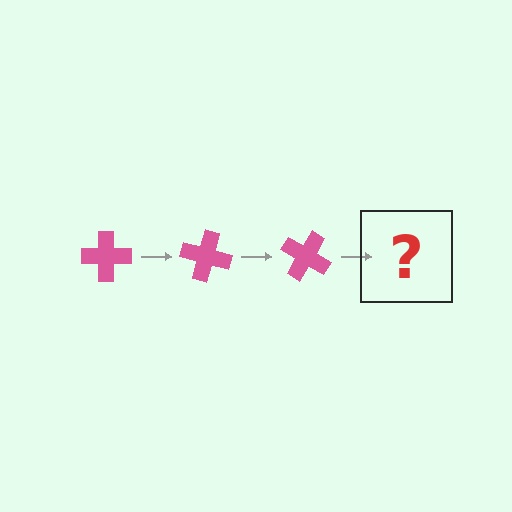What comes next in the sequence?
The next element should be a pink cross rotated 45 degrees.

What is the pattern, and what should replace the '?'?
The pattern is that the cross rotates 15 degrees each step. The '?' should be a pink cross rotated 45 degrees.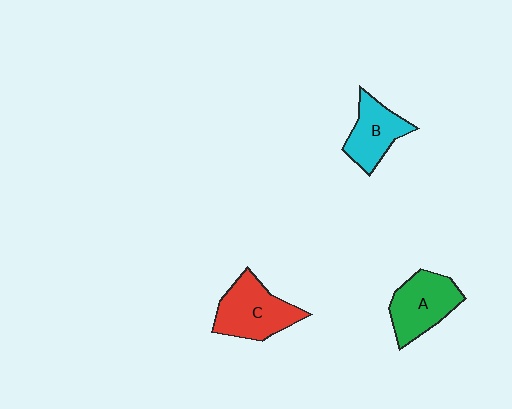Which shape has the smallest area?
Shape B (cyan).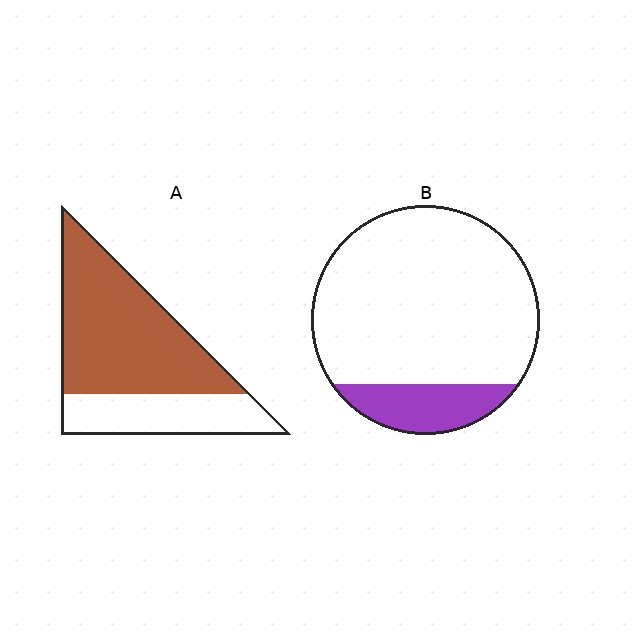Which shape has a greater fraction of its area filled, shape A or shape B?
Shape A.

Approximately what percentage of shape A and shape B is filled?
A is approximately 70% and B is approximately 15%.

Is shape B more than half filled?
No.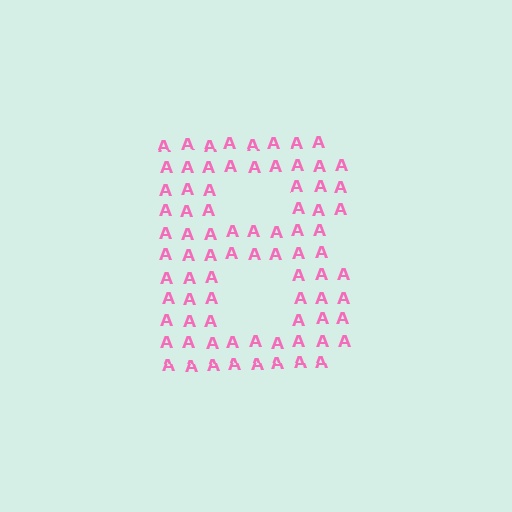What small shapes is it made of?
It is made of small letter A's.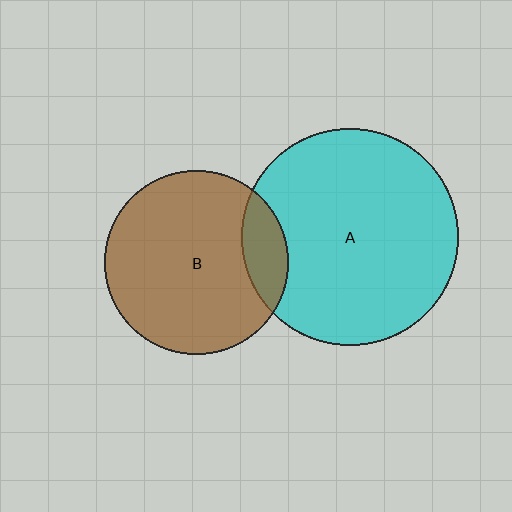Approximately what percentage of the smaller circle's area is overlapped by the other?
Approximately 15%.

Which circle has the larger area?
Circle A (cyan).